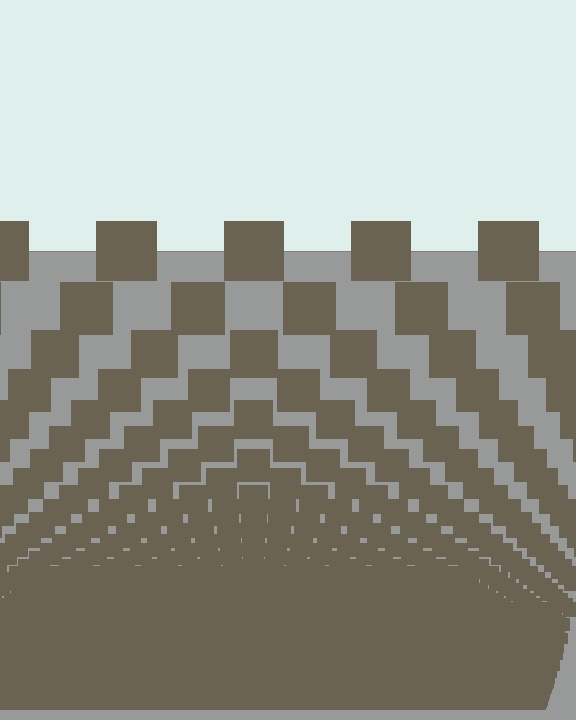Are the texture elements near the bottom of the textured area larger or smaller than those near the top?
Smaller. The gradient is inverted — elements near the bottom are smaller and denser.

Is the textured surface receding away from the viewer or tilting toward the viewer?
The surface appears to tilt toward the viewer. Texture elements get larger and sparser toward the top.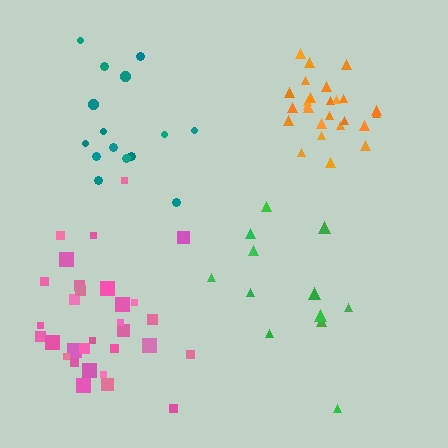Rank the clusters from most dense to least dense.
orange, pink, teal, green.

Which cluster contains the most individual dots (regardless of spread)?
Pink (31).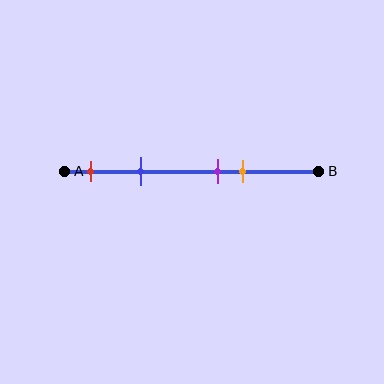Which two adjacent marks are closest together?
The purple and orange marks are the closest adjacent pair.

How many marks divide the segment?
There are 4 marks dividing the segment.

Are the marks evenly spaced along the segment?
No, the marks are not evenly spaced.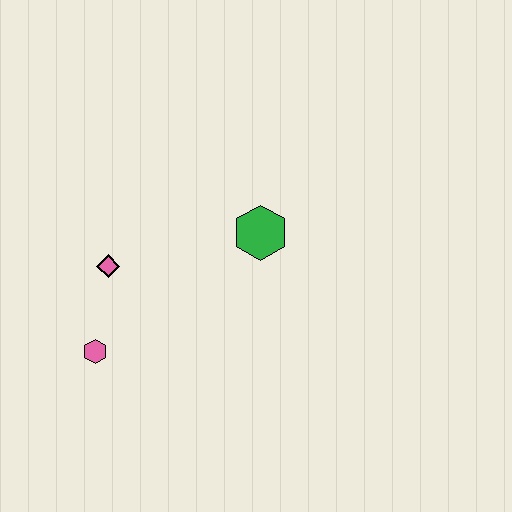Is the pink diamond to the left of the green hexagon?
Yes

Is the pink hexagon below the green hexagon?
Yes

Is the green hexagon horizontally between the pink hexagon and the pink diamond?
No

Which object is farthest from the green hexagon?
The pink hexagon is farthest from the green hexagon.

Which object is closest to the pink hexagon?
The pink diamond is closest to the pink hexagon.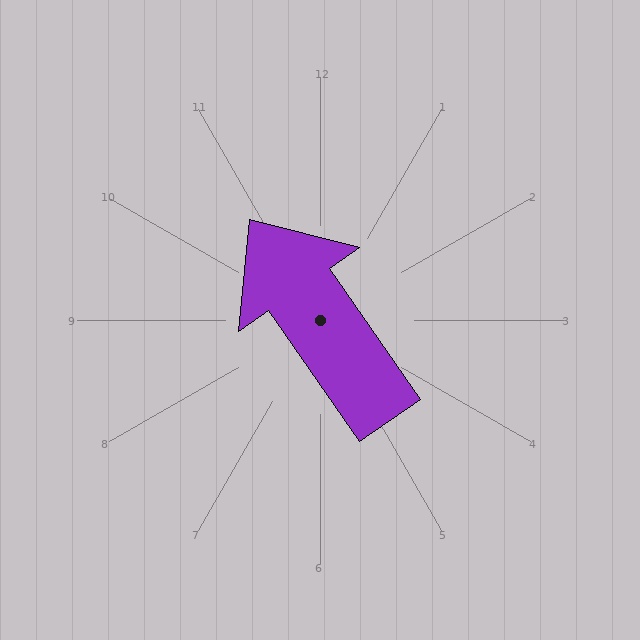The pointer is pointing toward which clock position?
Roughly 11 o'clock.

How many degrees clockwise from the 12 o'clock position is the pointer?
Approximately 325 degrees.